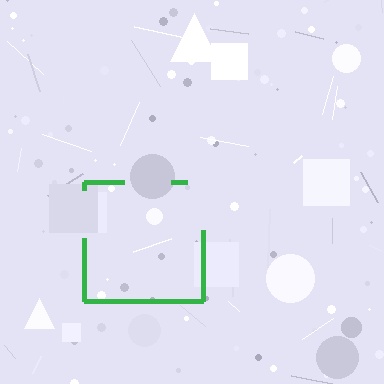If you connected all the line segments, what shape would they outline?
They would outline a square.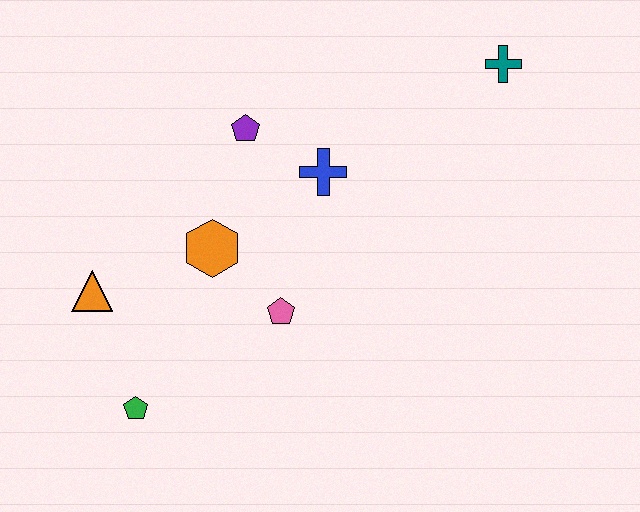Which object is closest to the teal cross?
The blue cross is closest to the teal cross.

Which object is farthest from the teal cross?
The green pentagon is farthest from the teal cross.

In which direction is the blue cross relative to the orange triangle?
The blue cross is to the right of the orange triangle.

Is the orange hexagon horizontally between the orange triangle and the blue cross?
Yes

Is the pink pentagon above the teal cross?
No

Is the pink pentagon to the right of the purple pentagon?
Yes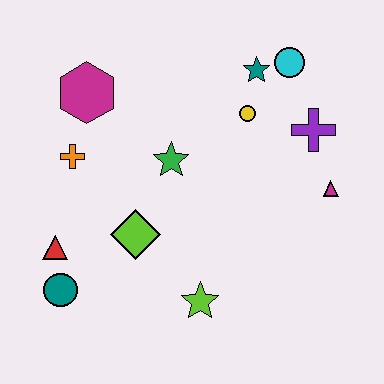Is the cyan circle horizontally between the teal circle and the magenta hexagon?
No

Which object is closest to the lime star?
The lime diamond is closest to the lime star.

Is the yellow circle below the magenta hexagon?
Yes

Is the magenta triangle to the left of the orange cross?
No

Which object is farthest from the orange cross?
The magenta triangle is farthest from the orange cross.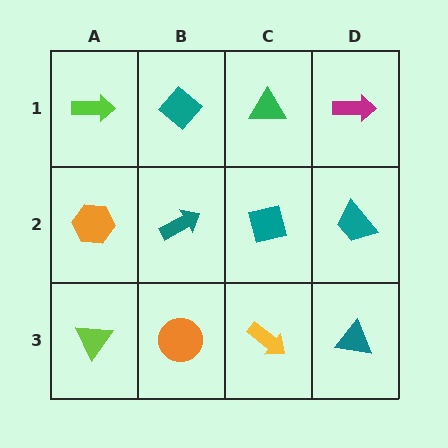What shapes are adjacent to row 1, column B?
A teal arrow (row 2, column B), a lime arrow (row 1, column A), a green triangle (row 1, column C).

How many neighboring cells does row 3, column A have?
2.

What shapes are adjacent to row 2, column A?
A lime arrow (row 1, column A), a lime triangle (row 3, column A), a teal arrow (row 2, column B).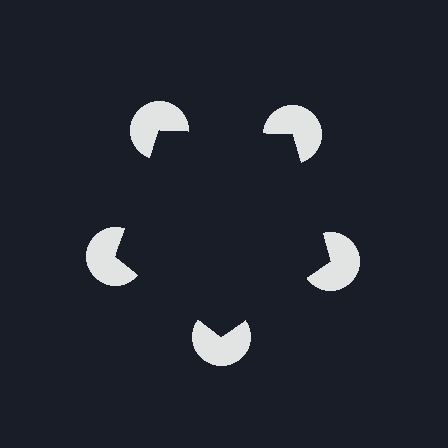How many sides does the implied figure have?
5 sides.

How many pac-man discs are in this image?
There are 5 — one at each vertex of the illusory pentagon.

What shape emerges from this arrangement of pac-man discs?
An illusory pentagon — its edges are inferred from the aligned wedge cuts in the pac-man discs, not physically drawn.